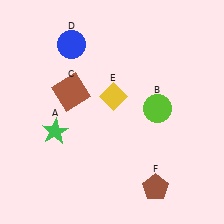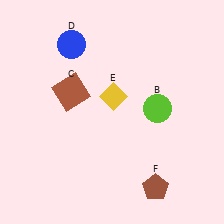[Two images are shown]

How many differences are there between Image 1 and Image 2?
There is 1 difference between the two images.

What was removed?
The green star (A) was removed in Image 2.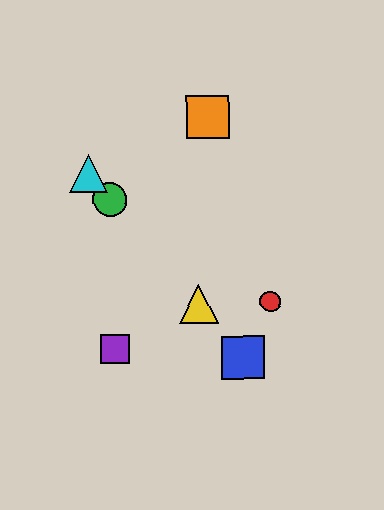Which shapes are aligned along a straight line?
The blue square, the green circle, the yellow triangle, the cyan triangle are aligned along a straight line.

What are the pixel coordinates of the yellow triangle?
The yellow triangle is at (198, 304).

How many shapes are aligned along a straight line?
4 shapes (the blue square, the green circle, the yellow triangle, the cyan triangle) are aligned along a straight line.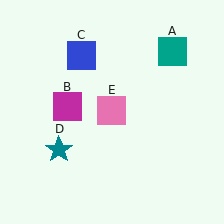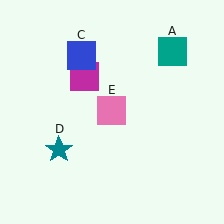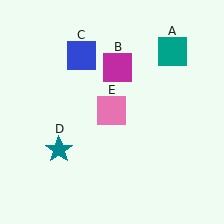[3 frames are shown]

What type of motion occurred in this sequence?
The magenta square (object B) rotated clockwise around the center of the scene.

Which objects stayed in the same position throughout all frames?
Teal square (object A) and blue square (object C) and teal star (object D) and pink square (object E) remained stationary.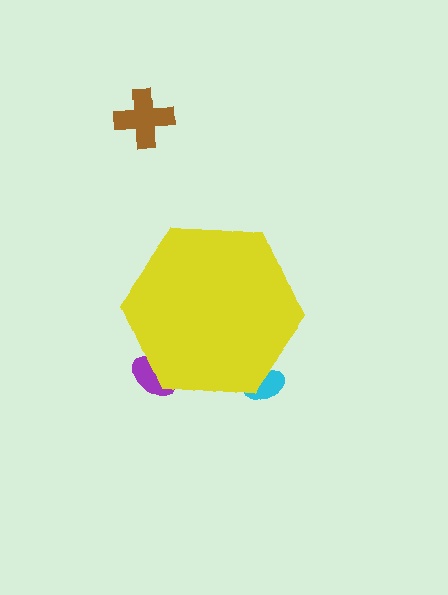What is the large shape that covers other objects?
A yellow hexagon.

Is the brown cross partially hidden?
No, the brown cross is fully visible.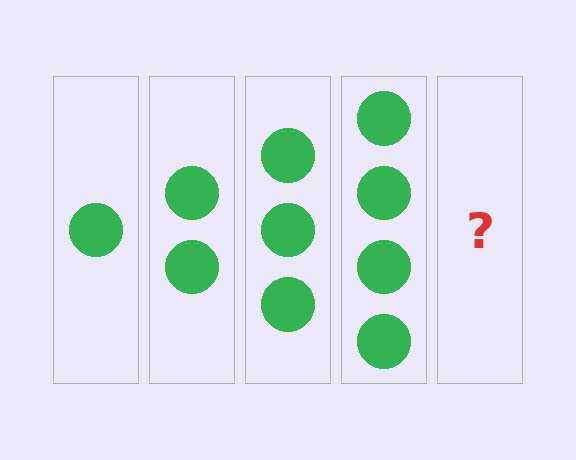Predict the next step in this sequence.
The next step is 5 circles.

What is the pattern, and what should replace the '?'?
The pattern is that each step adds one more circle. The '?' should be 5 circles.